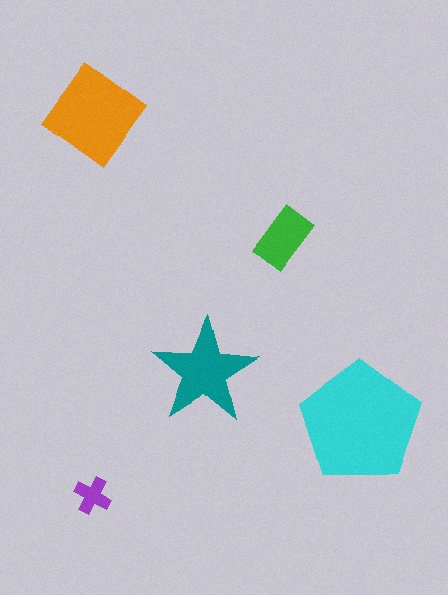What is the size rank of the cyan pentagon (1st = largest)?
1st.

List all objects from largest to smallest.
The cyan pentagon, the orange diamond, the teal star, the green rectangle, the purple cross.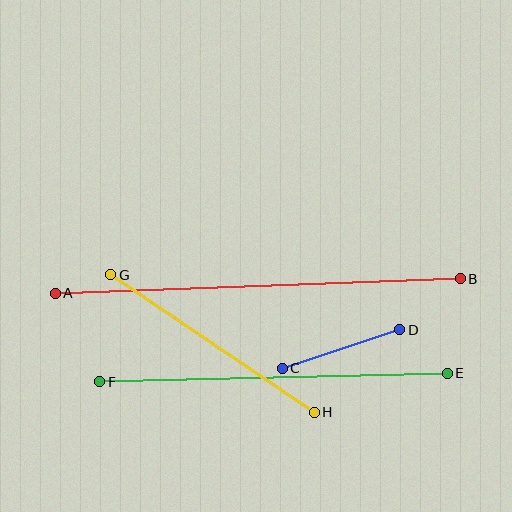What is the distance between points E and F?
The distance is approximately 347 pixels.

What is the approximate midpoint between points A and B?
The midpoint is at approximately (258, 286) pixels.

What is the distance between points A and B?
The distance is approximately 405 pixels.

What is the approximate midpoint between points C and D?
The midpoint is at approximately (341, 349) pixels.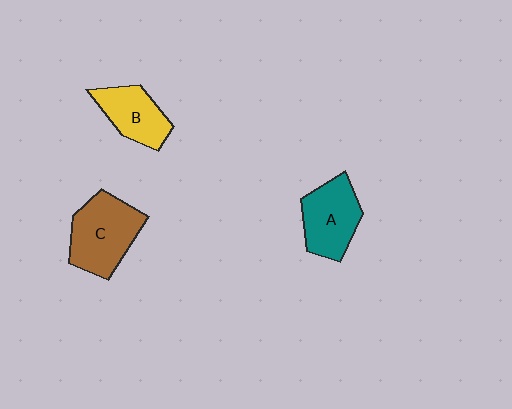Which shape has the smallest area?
Shape B (yellow).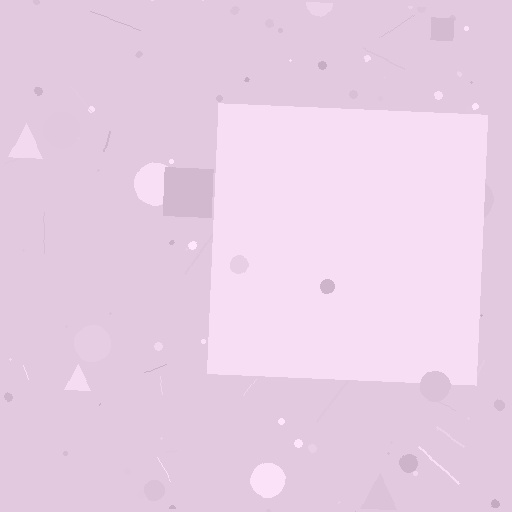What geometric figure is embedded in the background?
A square is embedded in the background.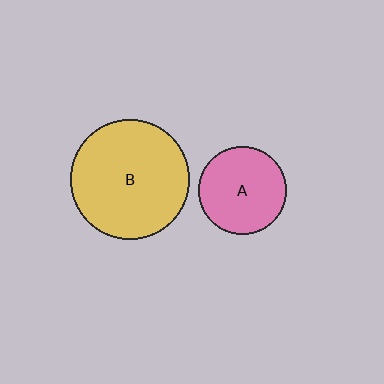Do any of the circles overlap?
No, none of the circles overlap.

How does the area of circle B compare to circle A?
Approximately 1.8 times.